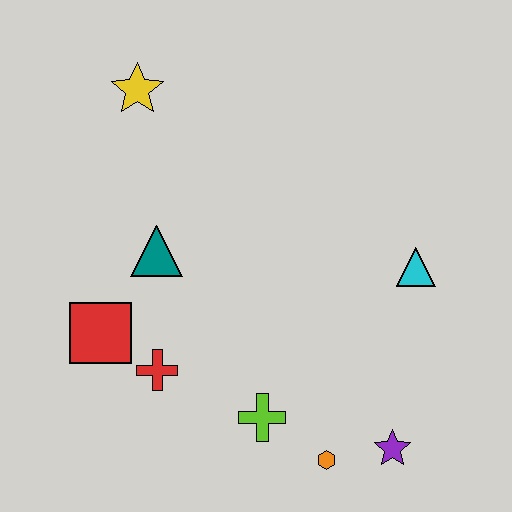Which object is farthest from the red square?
The cyan triangle is farthest from the red square.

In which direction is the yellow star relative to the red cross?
The yellow star is above the red cross.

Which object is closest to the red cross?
The red square is closest to the red cross.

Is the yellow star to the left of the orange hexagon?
Yes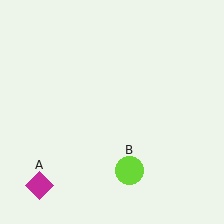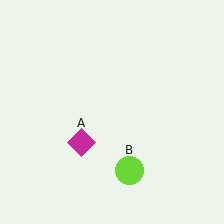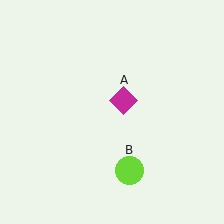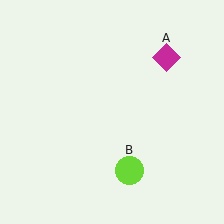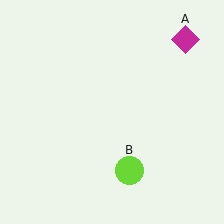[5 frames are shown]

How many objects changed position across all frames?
1 object changed position: magenta diamond (object A).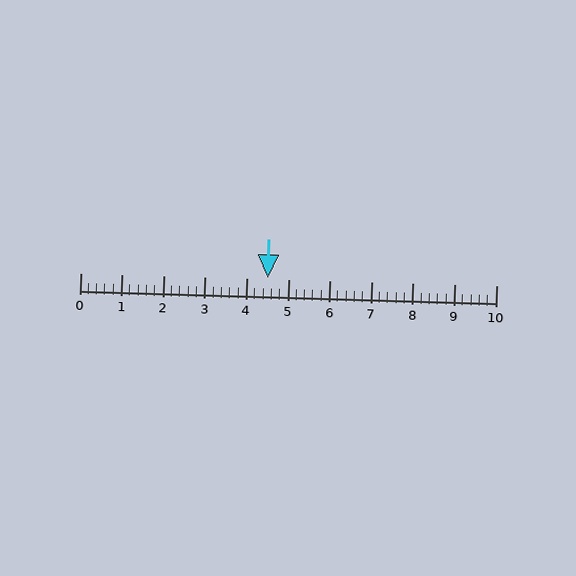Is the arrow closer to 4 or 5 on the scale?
The arrow is closer to 5.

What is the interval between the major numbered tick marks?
The major tick marks are spaced 1 units apart.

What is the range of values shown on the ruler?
The ruler shows values from 0 to 10.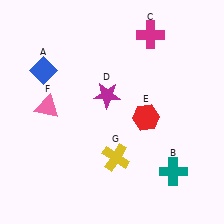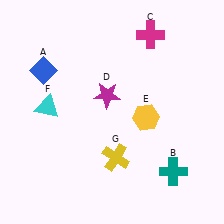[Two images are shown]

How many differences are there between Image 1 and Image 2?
There are 2 differences between the two images.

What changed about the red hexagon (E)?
In Image 1, E is red. In Image 2, it changed to yellow.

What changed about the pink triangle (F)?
In Image 1, F is pink. In Image 2, it changed to cyan.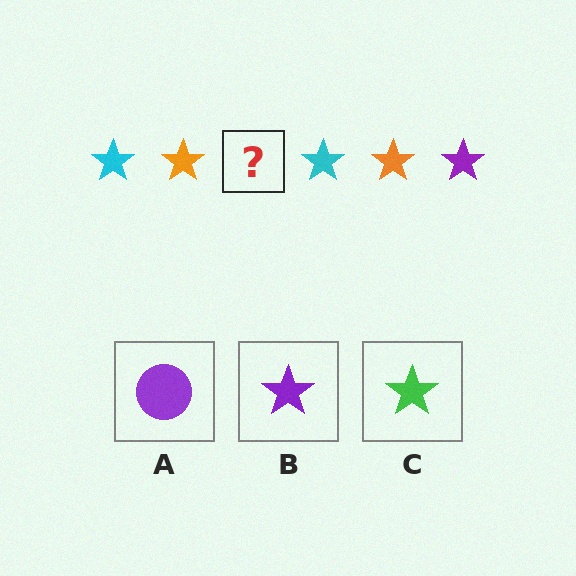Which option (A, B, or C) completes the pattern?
B.